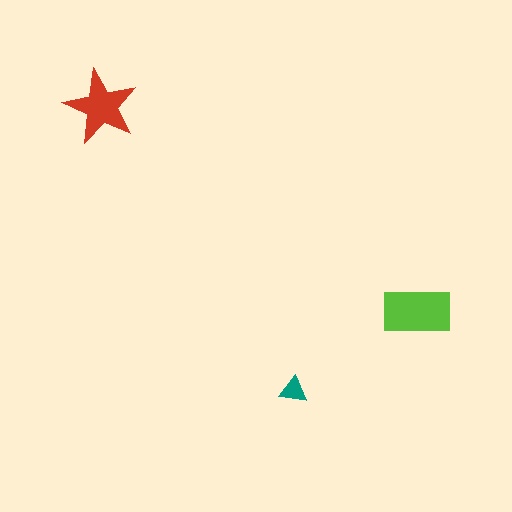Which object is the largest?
The lime rectangle.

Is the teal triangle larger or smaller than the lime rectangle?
Smaller.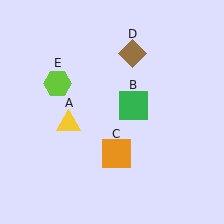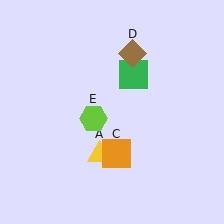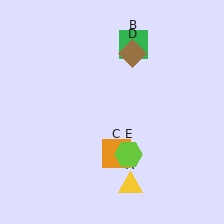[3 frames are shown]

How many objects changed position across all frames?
3 objects changed position: yellow triangle (object A), green square (object B), lime hexagon (object E).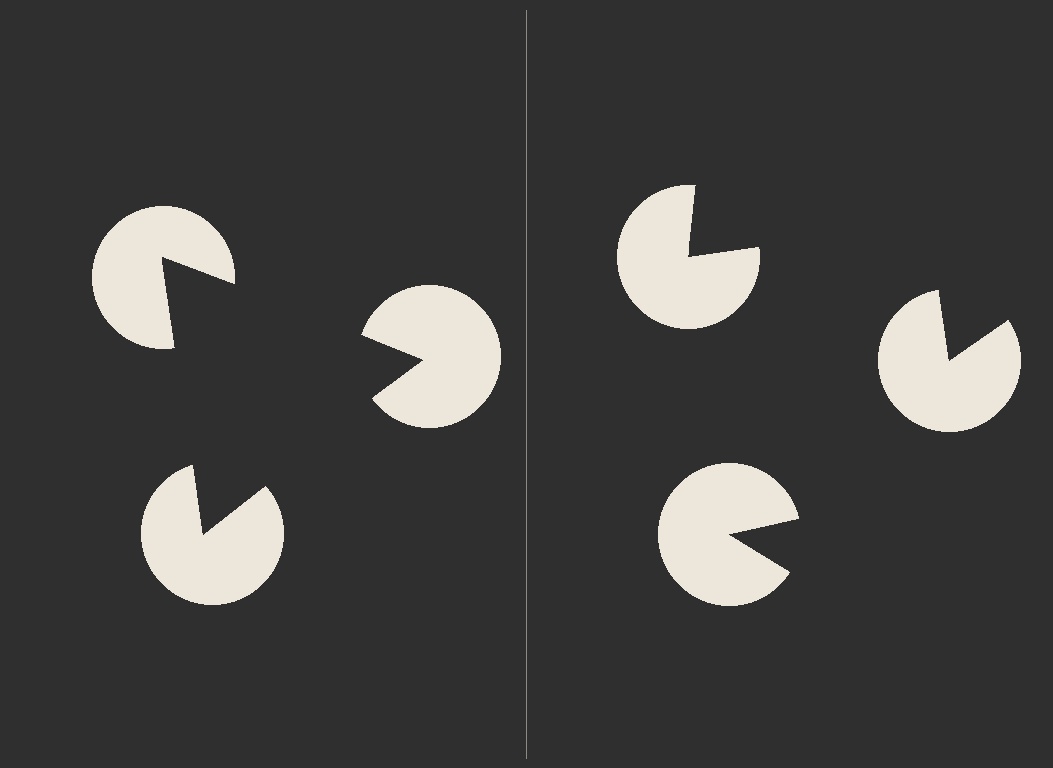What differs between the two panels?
The pac-man discs are positioned identically on both sides; only the wedge orientations differ. On the left they align to a triangle; on the right they are misaligned.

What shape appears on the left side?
An illusory triangle.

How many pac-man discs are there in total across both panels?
6 — 3 on each side.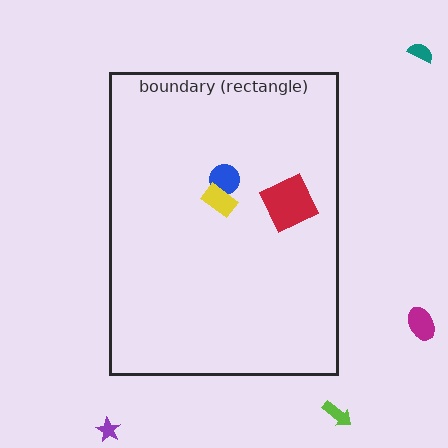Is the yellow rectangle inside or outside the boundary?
Inside.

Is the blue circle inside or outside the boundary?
Inside.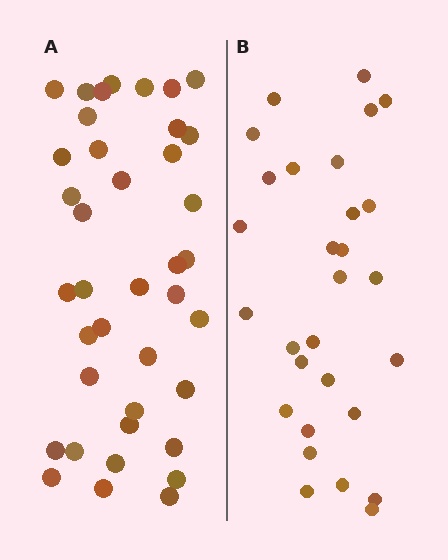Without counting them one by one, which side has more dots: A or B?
Region A (the left region) has more dots.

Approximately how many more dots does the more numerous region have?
Region A has roughly 10 or so more dots than region B.